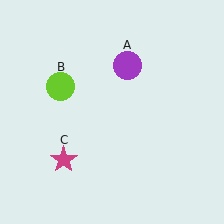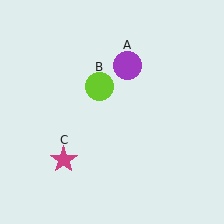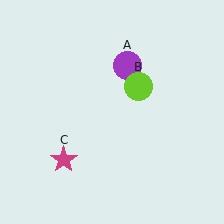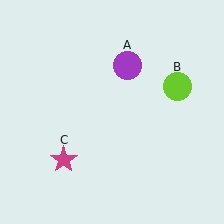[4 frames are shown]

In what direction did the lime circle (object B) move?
The lime circle (object B) moved right.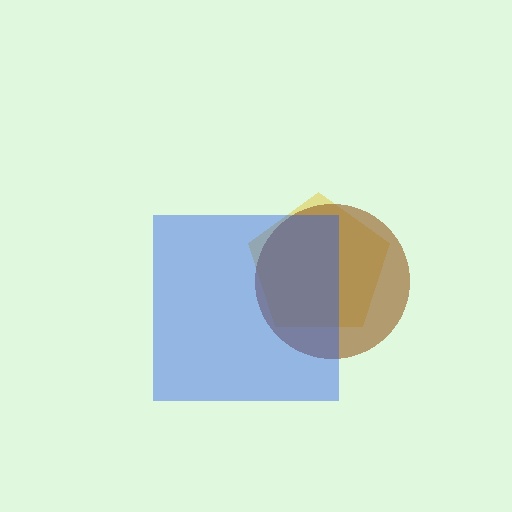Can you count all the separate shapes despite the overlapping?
Yes, there are 3 separate shapes.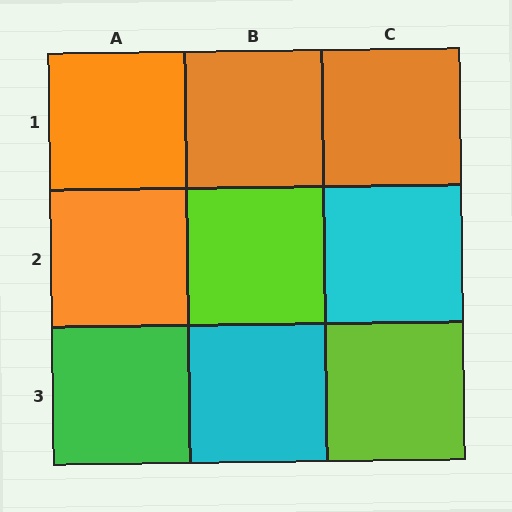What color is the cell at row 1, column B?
Orange.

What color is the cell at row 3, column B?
Cyan.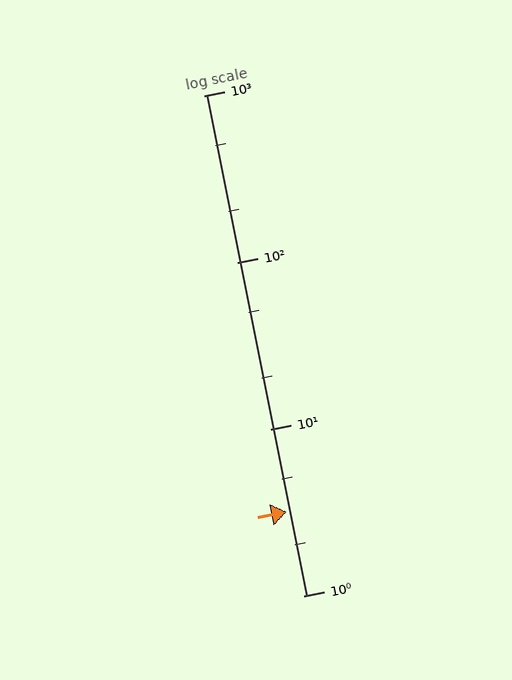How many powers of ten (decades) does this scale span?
The scale spans 3 decades, from 1 to 1000.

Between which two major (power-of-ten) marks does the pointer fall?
The pointer is between 1 and 10.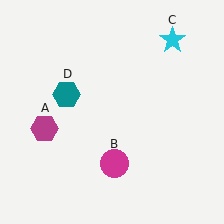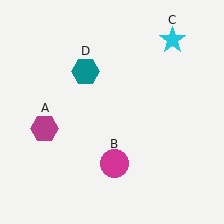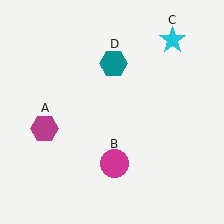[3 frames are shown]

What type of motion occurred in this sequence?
The teal hexagon (object D) rotated clockwise around the center of the scene.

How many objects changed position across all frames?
1 object changed position: teal hexagon (object D).